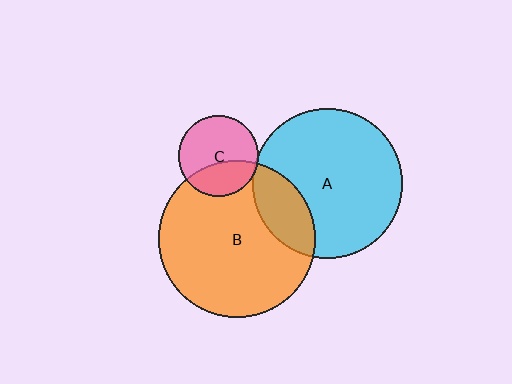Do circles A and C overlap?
Yes.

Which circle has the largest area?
Circle B (orange).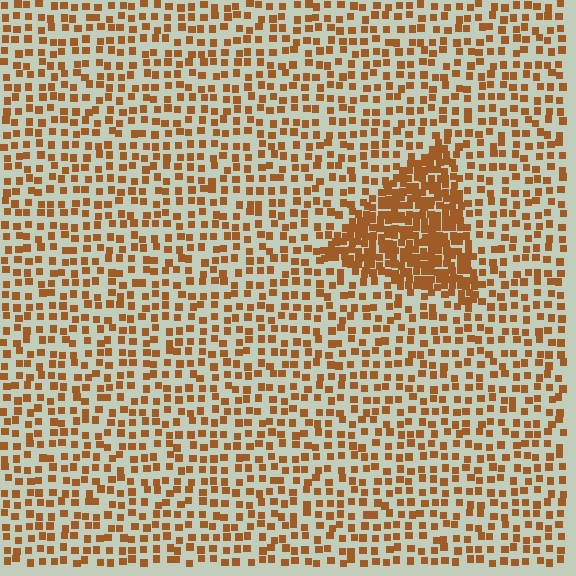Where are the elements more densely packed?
The elements are more densely packed inside the triangle boundary.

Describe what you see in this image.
The image contains small brown elements arranged at two different densities. A triangle-shaped region is visible where the elements are more densely packed than the surrounding area.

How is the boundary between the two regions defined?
The boundary is defined by a change in element density (approximately 2.5x ratio). All elements are the same color, size, and shape.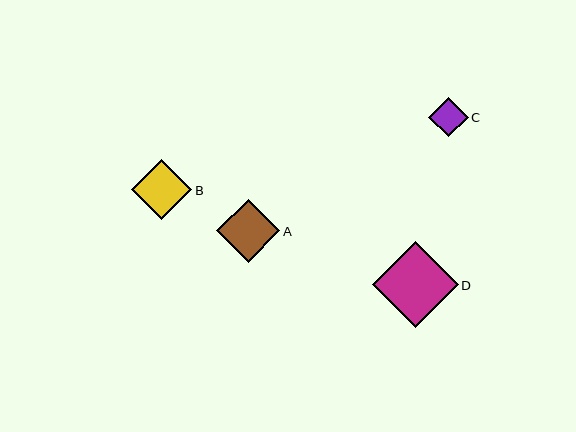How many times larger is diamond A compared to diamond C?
Diamond A is approximately 1.6 times the size of diamond C.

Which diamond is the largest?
Diamond D is the largest with a size of approximately 85 pixels.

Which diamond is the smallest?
Diamond C is the smallest with a size of approximately 39 pixels.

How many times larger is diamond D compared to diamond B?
Diamond D is approximately 1.4 times the size of diamond B.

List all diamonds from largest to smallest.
From largest to smallest: D, A, B, C.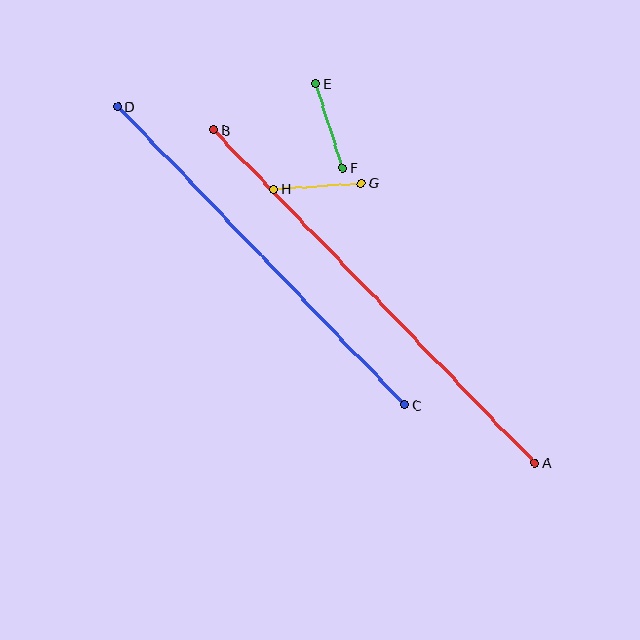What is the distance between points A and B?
The distance is approximately 463 pixels.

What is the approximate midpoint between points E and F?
The midpoint is at approximately (329, 126) pixels.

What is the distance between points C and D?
The distance is approximately 414 pixels.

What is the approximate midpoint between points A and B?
The midpoint is at approximately (374, 296) pixels.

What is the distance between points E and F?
The distance is approximately 88 pixels.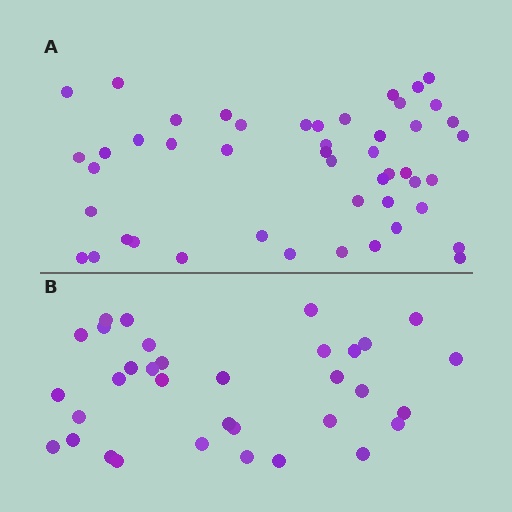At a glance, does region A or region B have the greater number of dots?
Region A (the top region) has more dots.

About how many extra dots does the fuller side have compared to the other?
Region A has approximately 15 more dots than region B.